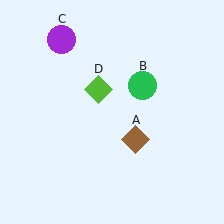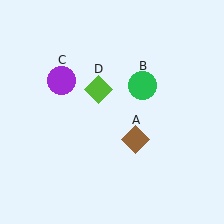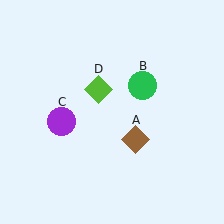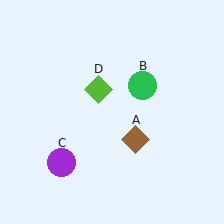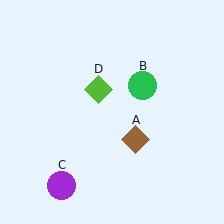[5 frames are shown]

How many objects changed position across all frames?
1 object changed position: purple circle (object C).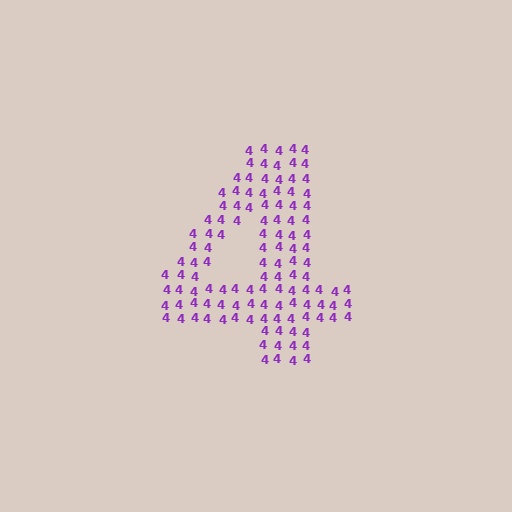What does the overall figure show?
The overall figure shows the digit 4.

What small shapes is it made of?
It is made of small digit 4's.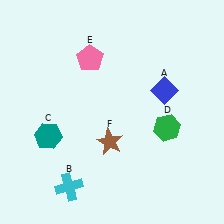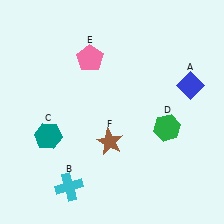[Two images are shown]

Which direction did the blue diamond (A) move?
The blue diamond (A) moved right.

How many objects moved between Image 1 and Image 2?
1 object moved between the two images.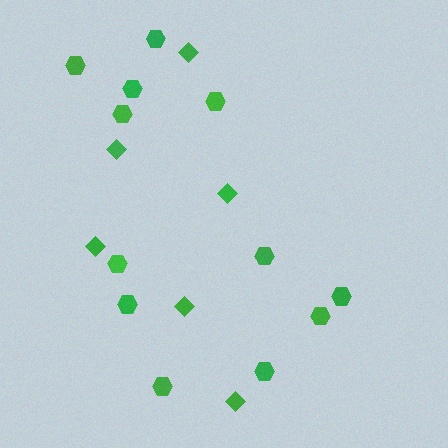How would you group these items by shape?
There are 2 groups: one group of diamonds (6) and one group of hexagons (12).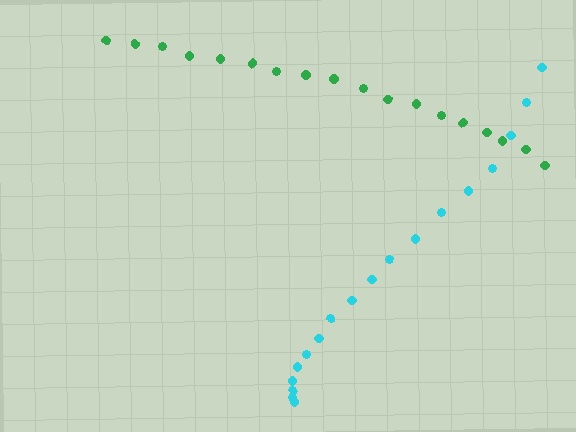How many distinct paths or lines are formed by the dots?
There are 2 distinct paths.